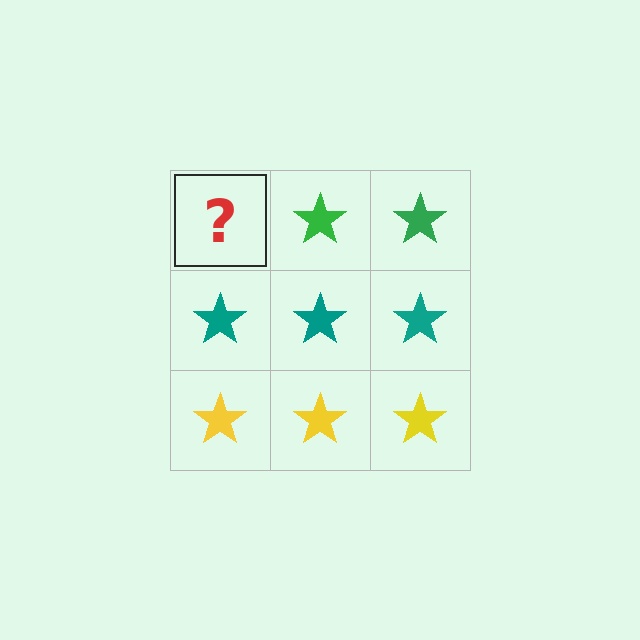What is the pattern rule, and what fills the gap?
The rule is that each row has a consistent color. The gap should be filled with a green star.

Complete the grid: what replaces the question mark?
The question mark should be replaced with a green star.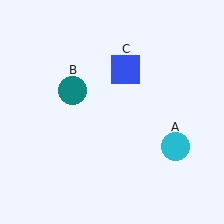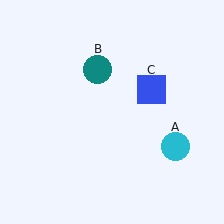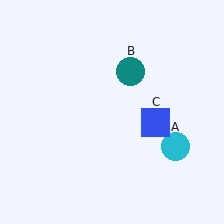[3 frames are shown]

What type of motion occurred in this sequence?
The teal circle (object B), blue square (object C) rotated clockwise around the center of the scene.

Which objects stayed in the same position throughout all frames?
Cyan circle (object A) remained stationary.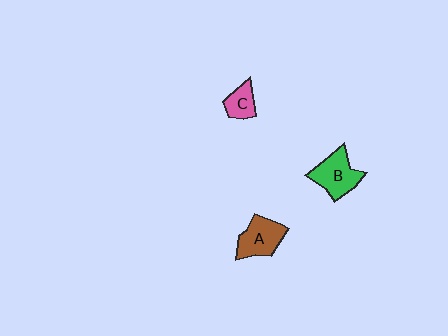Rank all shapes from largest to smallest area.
From largest to smallest: B (green), A (brown), C (pink).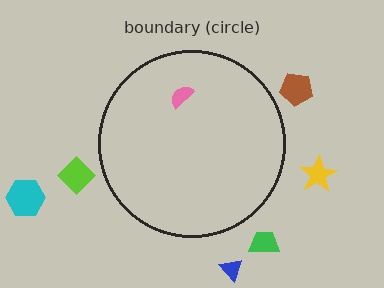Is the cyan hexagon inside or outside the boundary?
Outside.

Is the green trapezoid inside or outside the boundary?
Outside.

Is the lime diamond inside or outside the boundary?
Outside.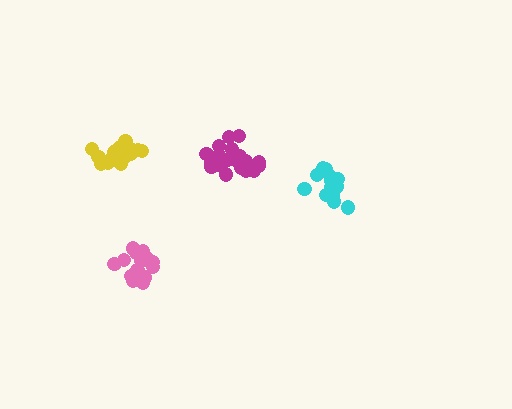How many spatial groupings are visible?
There are 4 spatial groupings.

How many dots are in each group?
Group 1: 21 dots, Group 2: 16 dots, Group 3: 21 dots, Group 4: 17 dots (75 total).